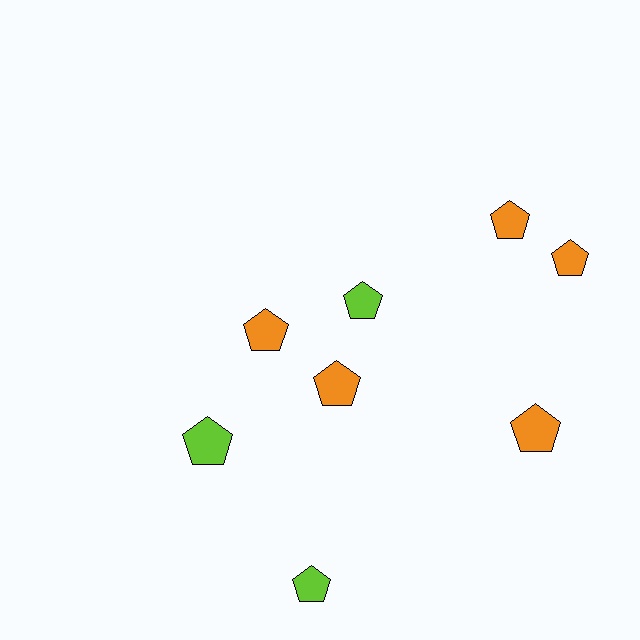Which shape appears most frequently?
Pentagon, with 8 objects.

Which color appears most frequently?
Orange, with 5 objects.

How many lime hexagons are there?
There are no lime hexagons.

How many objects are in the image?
There are 8 objects.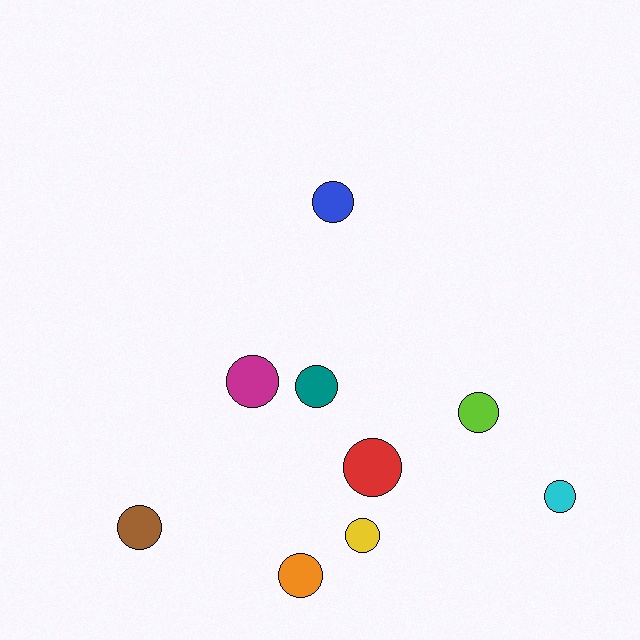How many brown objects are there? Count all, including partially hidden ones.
There is 1 brown object.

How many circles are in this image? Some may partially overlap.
There are 9 circles.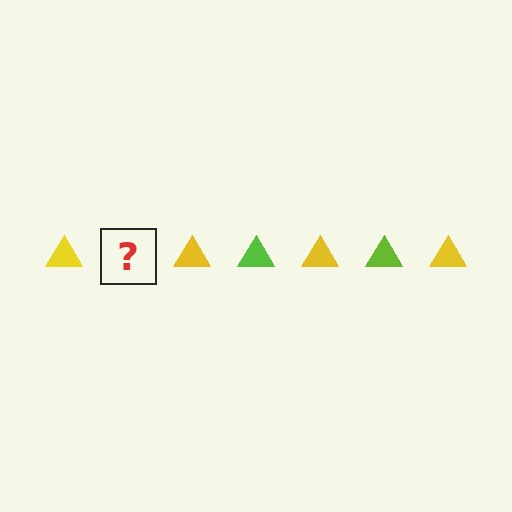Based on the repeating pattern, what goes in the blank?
The blank should be a lime triangle.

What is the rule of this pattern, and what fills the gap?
The rule is that the pattern cycles through yellow, lime triangles. The gap should be filled with a lime triangle.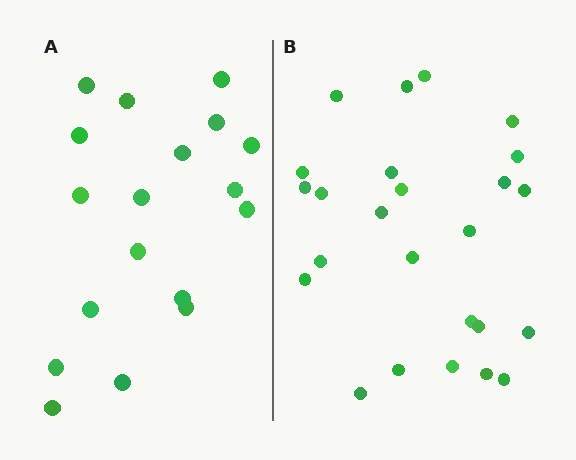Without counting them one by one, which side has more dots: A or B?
Region B (the right region) has more dots.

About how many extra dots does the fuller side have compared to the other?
Region B has roughly 8 or so more dots than region A.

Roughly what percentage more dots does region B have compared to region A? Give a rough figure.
About 40% more.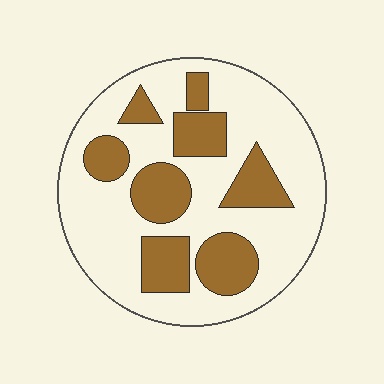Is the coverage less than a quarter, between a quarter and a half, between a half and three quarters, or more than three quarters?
Between a quarter and a half.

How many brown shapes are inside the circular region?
8.